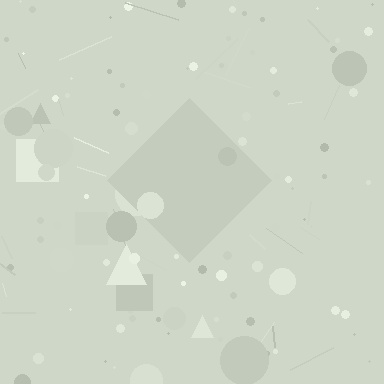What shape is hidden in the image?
A diamond is hidden in the image.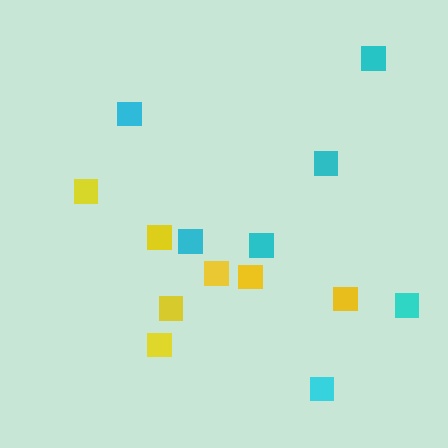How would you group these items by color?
There are 2 groups: one group of cyan squares (7) and one group of yellow squares (7).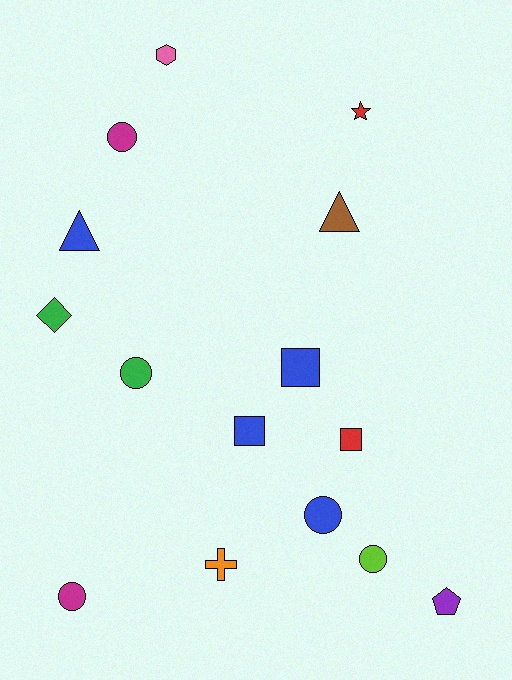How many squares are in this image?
There are 3 squares.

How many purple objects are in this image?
There is 1 purple object.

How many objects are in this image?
There are 15 objects.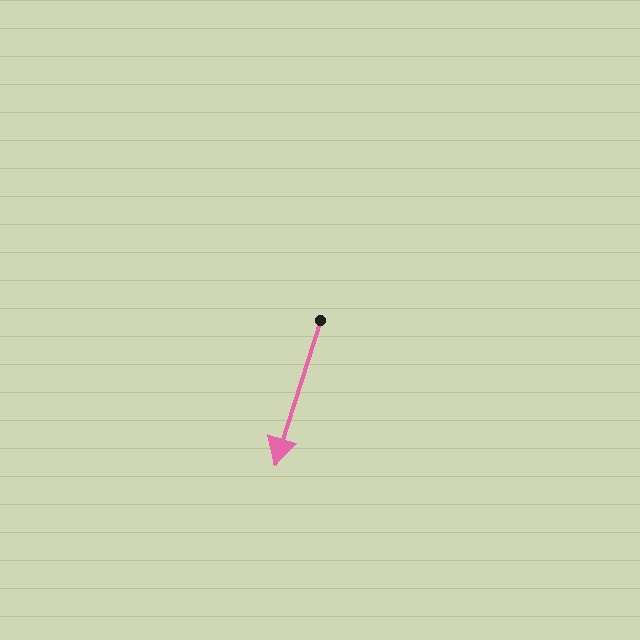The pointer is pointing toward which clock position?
Roughly 7 o'clock.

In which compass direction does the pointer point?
South.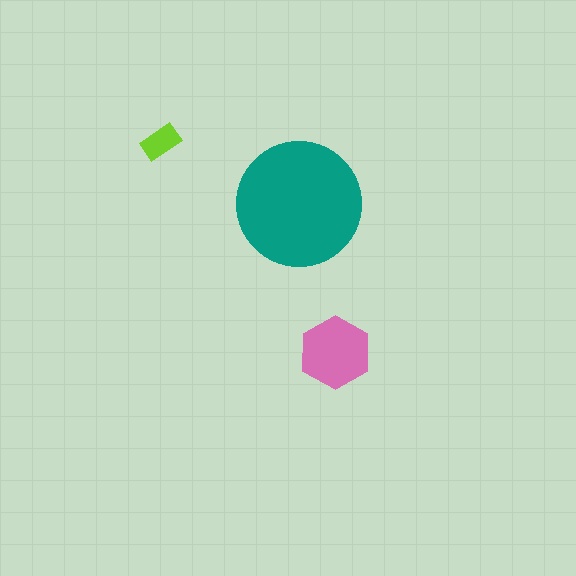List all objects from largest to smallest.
The teal circle, the pink hexagon, the lime rectangle.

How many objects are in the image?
There are 3 objects in the image.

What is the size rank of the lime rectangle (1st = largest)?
3rd.